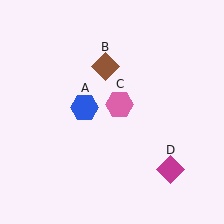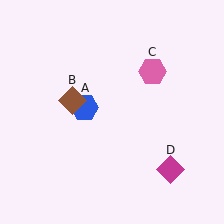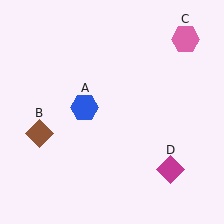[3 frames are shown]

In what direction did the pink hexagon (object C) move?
The pink hexagon (object C) moved up and to the right.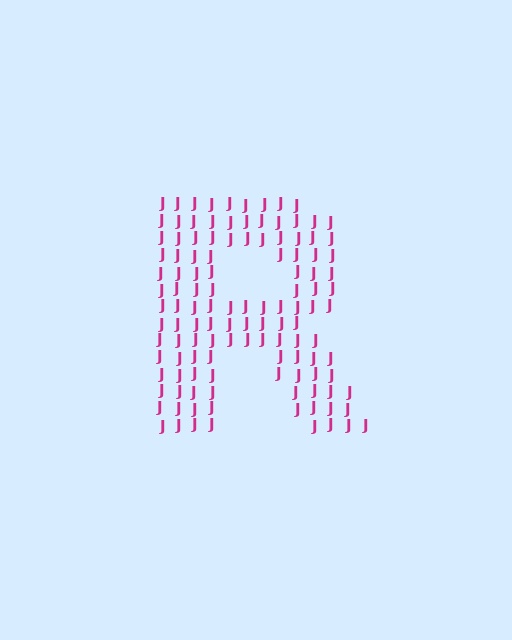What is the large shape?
The large shape is the letter R.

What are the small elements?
The small elements are letter J's.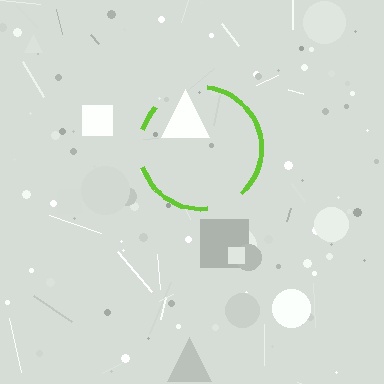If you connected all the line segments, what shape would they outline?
They would outline a circle.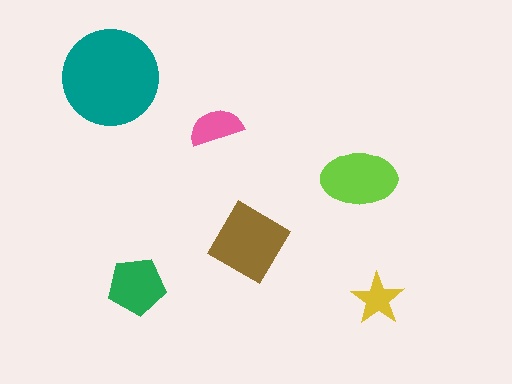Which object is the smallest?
The yellow star.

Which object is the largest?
The teal circle.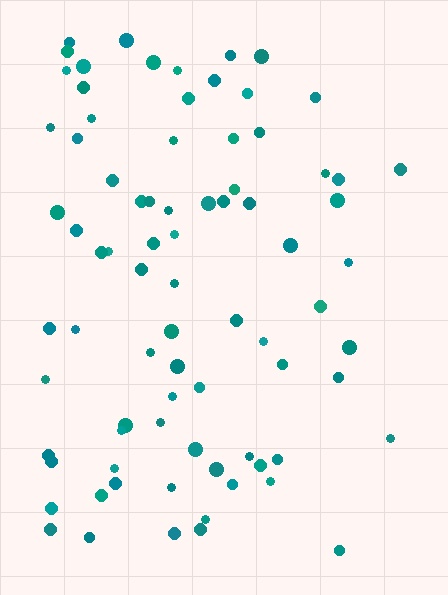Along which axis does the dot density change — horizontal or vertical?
Horizontal.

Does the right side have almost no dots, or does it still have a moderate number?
Still a moderate number, just noticeably fewer than the left.